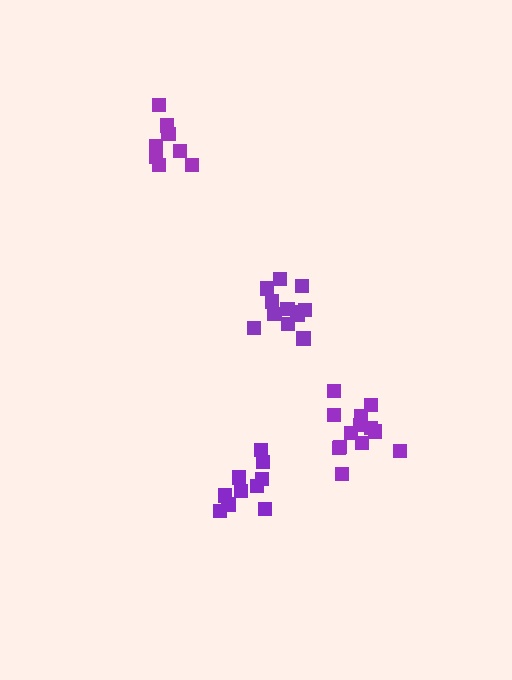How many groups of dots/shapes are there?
There are 4 groups.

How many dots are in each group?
Group 1: 13 dots, Group 2: 8 dots, Group 3: 12 dots, Group 4: 10 dots (43 total).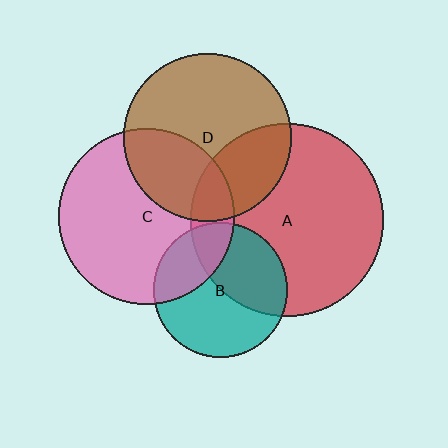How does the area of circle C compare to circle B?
Approximately 1.7 times.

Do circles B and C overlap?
Yes.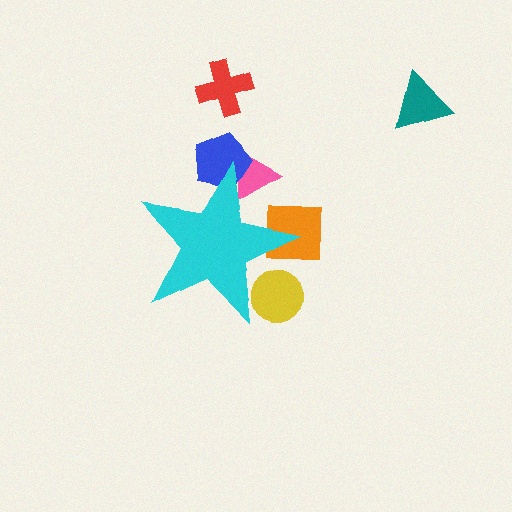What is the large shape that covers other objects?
A cyan star.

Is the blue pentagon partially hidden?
Yes, the blue pentagon is partially hidden behind the cyan star.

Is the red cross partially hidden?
No, the red cross is fully visible.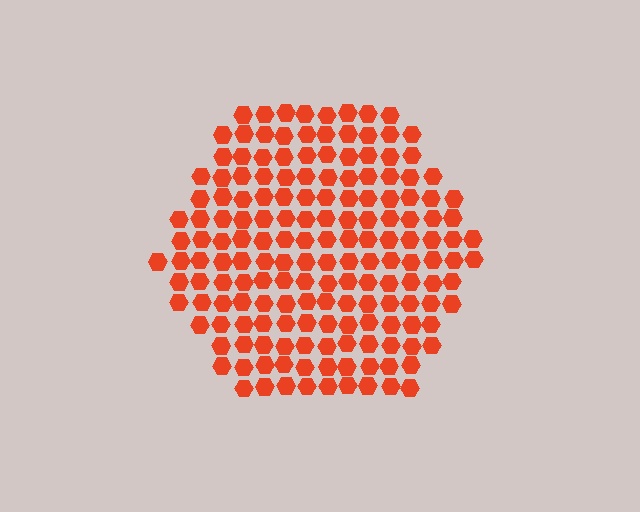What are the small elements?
The small elements are hexagons.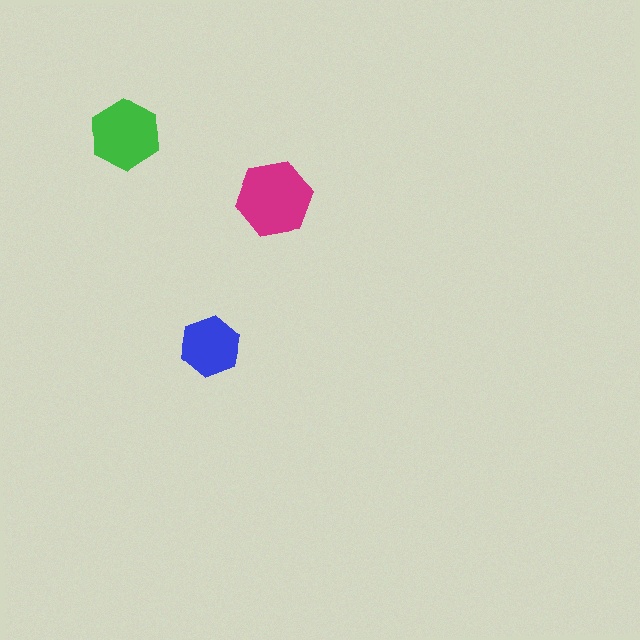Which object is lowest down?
The blue hexagon is bottommost.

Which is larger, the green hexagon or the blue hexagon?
The green one.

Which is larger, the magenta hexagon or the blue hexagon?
The magenta one.